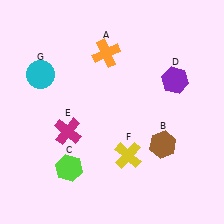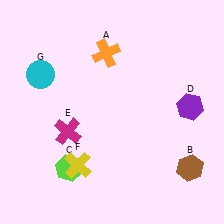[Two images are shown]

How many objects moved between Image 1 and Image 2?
3 objects moved between the two images.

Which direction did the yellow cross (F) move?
The yellow cross (F) moved left.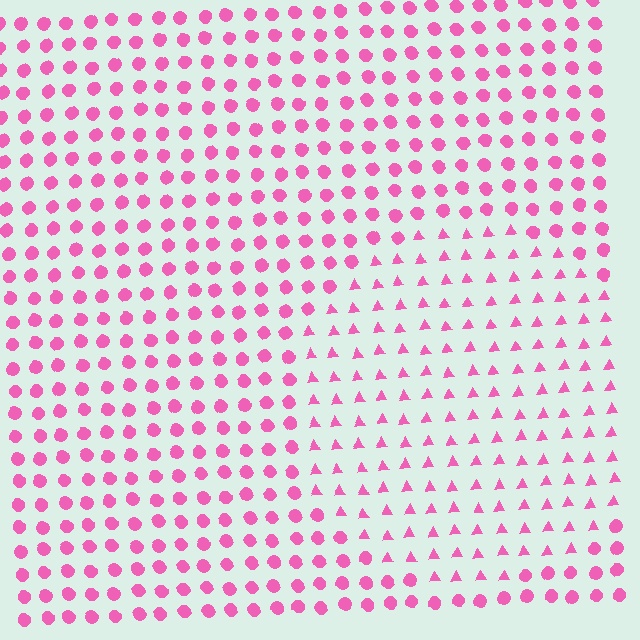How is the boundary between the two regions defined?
The boundary is defined by a change in element shape: triangles inside vs. circles outside. All elements share the same color and spacing.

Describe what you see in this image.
The image is filled with small pink elements arranged in a uniform grid. A circle-shaped region contains triangles, while the surrounding area contains circles. The boundary is defined purely by the change in element shape.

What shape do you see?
I see a circle.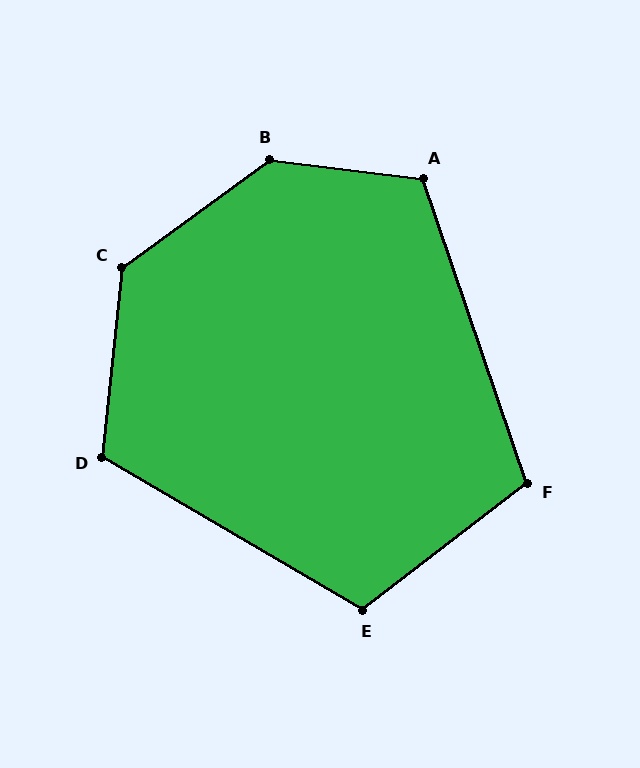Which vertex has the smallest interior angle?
F, at approximately 109 degrees.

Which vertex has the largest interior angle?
B, at approximately 137 degrees.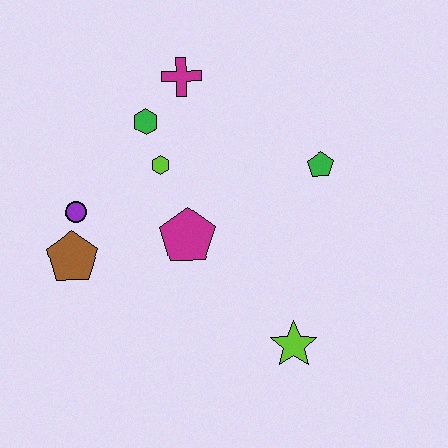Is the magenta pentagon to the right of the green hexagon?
Yes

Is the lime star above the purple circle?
No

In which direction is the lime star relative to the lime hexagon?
The lime star is below the lime hexagon.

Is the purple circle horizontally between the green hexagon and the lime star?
No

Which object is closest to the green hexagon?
The lime hexagon is closest to the green hexagon.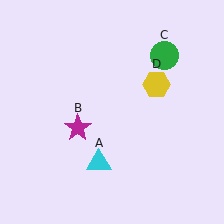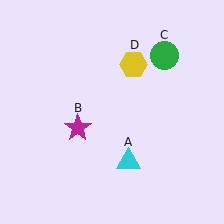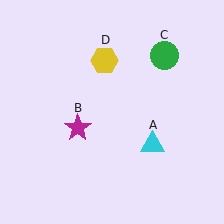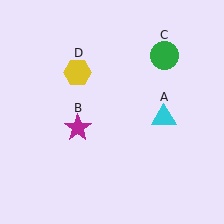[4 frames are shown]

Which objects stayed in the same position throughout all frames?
Magenta star (object B) and green circle (object C) remained stationary.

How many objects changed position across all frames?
2 objects changed position: cyan triangle (object A), yellow hexagon (object D).